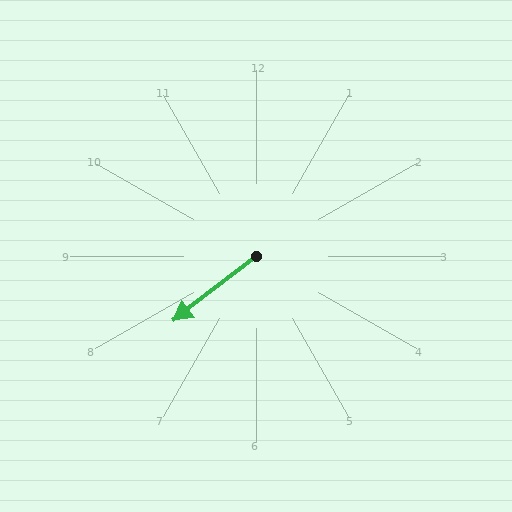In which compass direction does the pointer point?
Southwest.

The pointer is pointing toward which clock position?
Roughly 8 o'clock.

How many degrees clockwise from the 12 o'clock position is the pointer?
Approximately 232 degrees.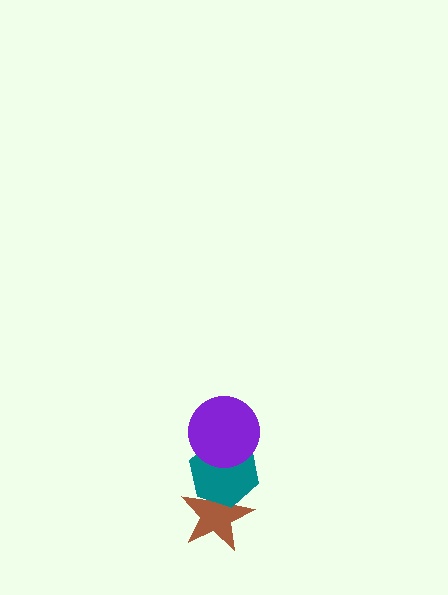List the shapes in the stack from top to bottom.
From top to bottom: the purple circle, the teal hexagon, the brown star.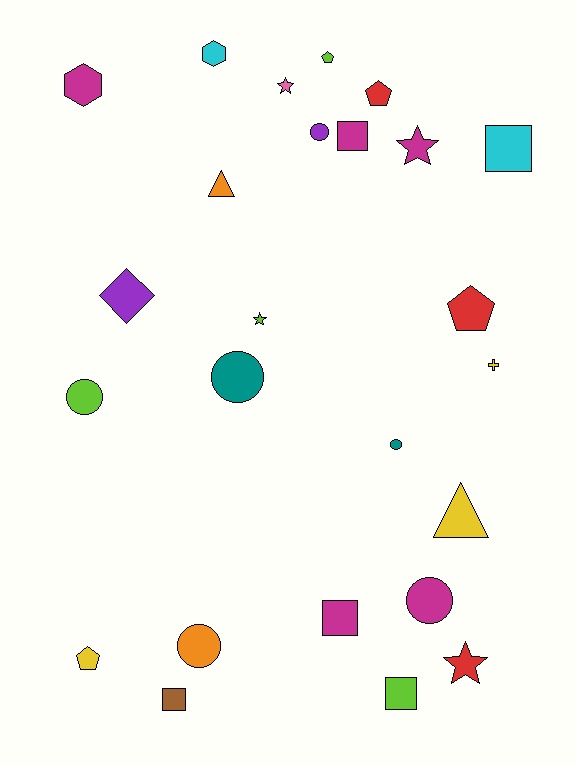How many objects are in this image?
There are 25 objects.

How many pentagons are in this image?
There are 4 pentagons.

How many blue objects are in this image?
There are no blue objects.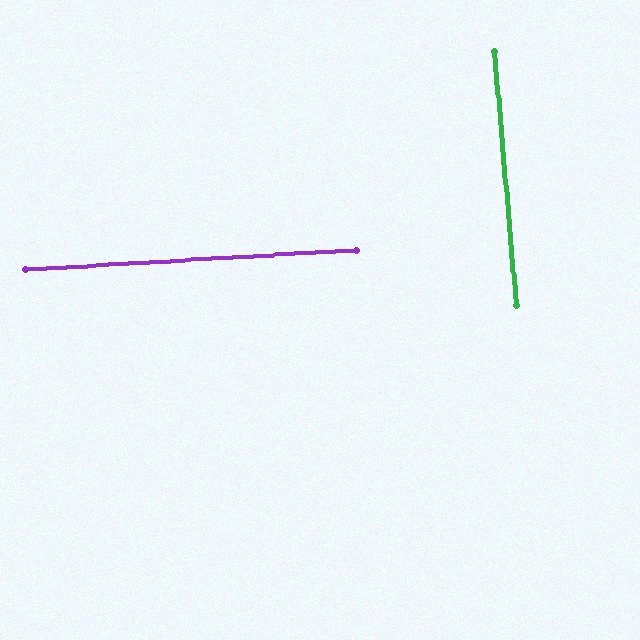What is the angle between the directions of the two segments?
Approximately 88 degrees.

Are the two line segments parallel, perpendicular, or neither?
Perpendicular — they meet at approximately 88°.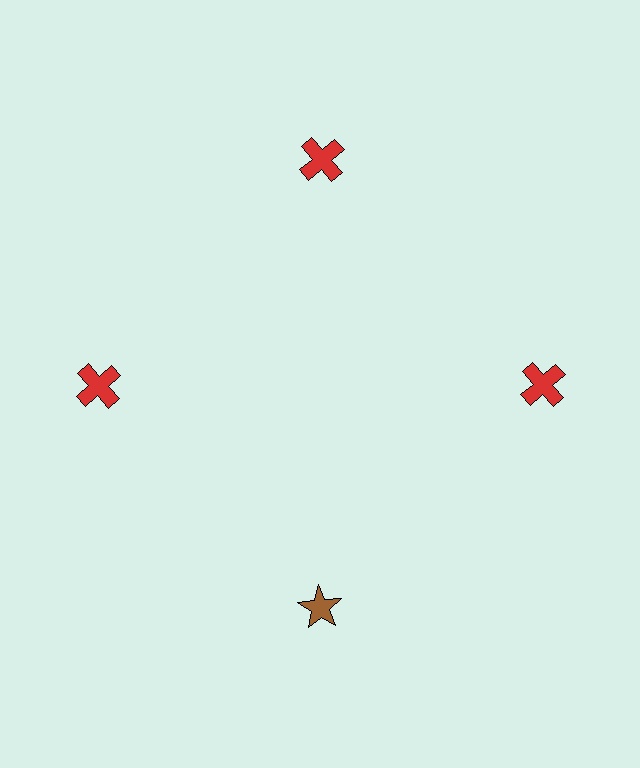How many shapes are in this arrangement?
There are 4 shapes arranged in a ring pattern.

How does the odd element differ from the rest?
It differs in both color (brown instead of red) and shape (star instead of cross).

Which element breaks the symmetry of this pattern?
The brown star at roughly the 6 o'clock position breaks the symmetry. All other shapes are red crosses.